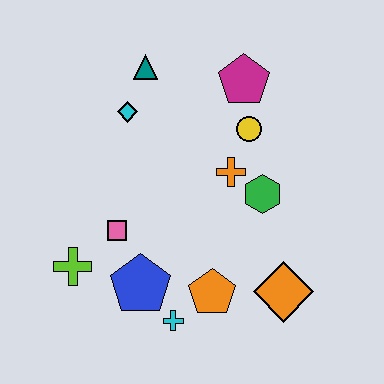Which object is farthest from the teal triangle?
The orange diamond is farthest from the teal triangle.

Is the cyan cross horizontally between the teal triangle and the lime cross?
No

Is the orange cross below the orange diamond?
No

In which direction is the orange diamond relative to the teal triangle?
The orange diamond is below the teal triangle.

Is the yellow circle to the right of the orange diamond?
No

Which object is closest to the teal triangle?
The cyan diamond is closest to the teal triangle.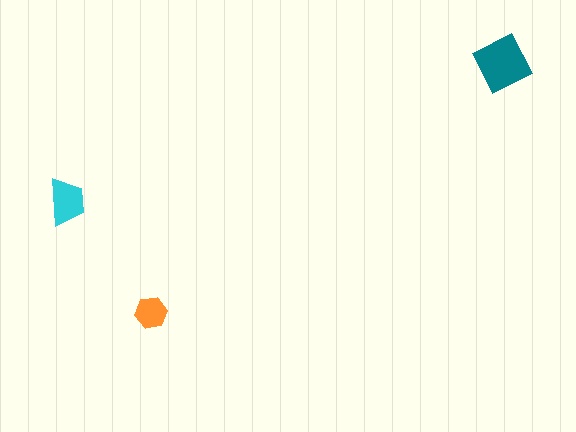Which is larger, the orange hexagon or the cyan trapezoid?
The cyan trapezoid.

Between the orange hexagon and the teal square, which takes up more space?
The teal square.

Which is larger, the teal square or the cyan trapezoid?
The teal square.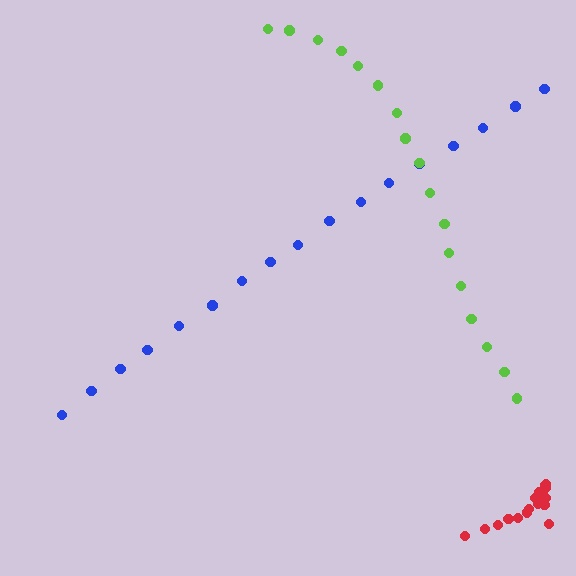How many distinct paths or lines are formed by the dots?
There are 3 distinct paths.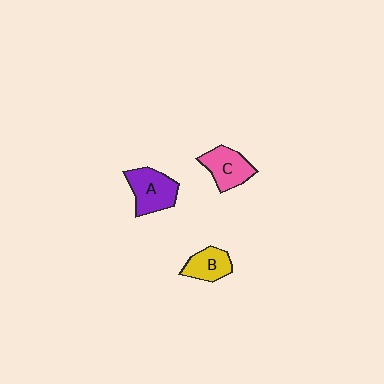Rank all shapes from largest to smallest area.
From largest to smallest: A (purple), C (pink), B (yellow).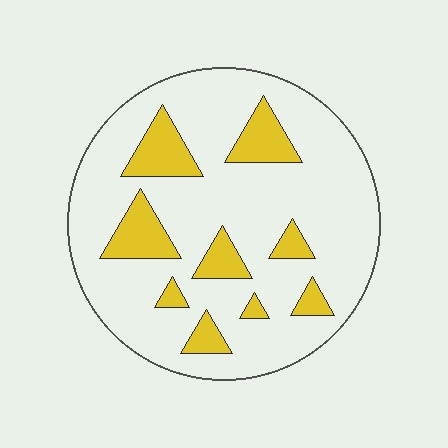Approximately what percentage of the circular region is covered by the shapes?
Approximately 20%.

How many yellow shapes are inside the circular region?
9.